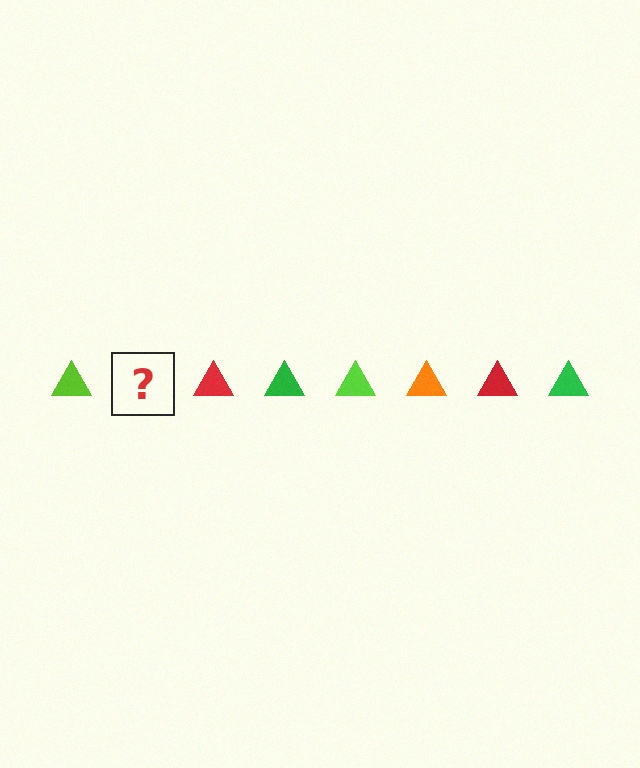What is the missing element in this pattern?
The missing element is an orange triangle.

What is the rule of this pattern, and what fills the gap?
The rule is that the pattern cycles through lime, orange, red, green triangles. The gap should be filled with an orange triangle.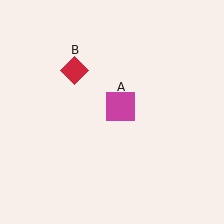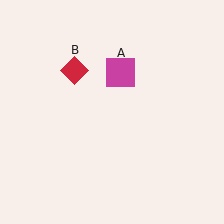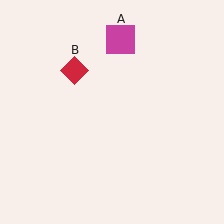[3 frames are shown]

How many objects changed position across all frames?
1 object changed position: magenta square (object A).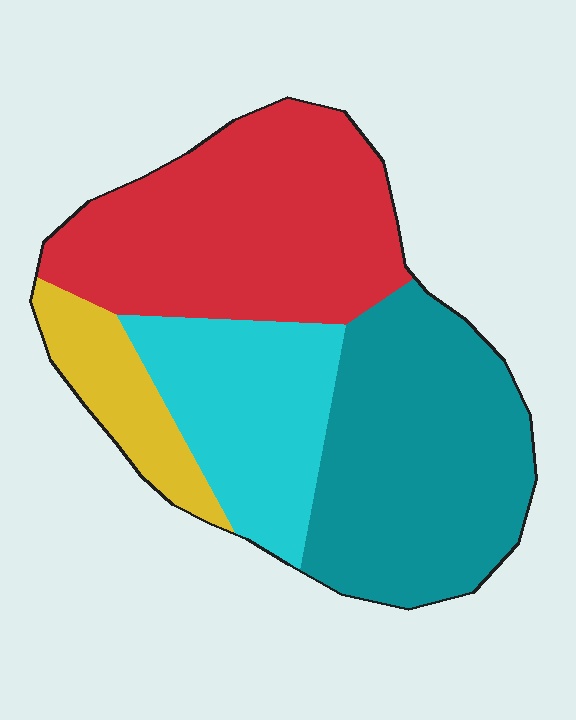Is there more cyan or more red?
Red.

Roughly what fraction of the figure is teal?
Teal covers around 35% of the figure.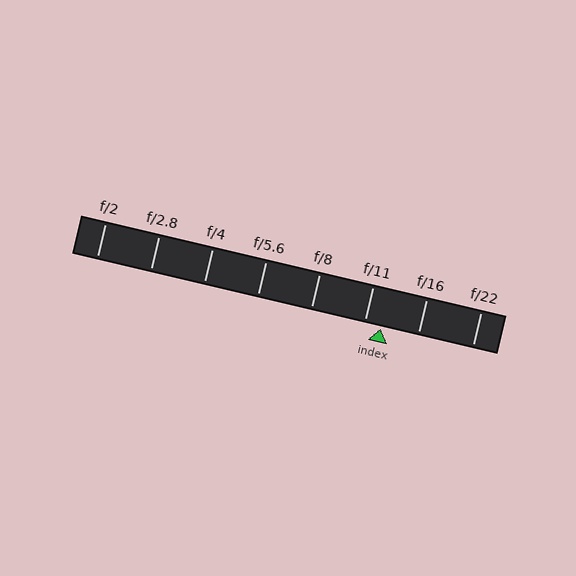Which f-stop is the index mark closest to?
The index mark is closest to f/11.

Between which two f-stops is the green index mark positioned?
The index mark is between f/11 and f/16.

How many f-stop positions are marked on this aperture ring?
There are 8 f-stop positions marked.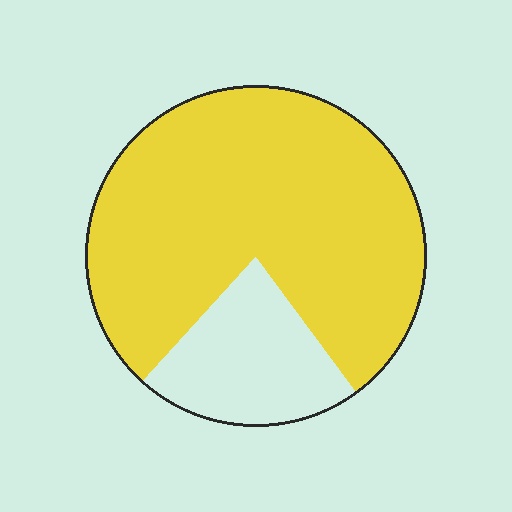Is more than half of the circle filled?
Yes.